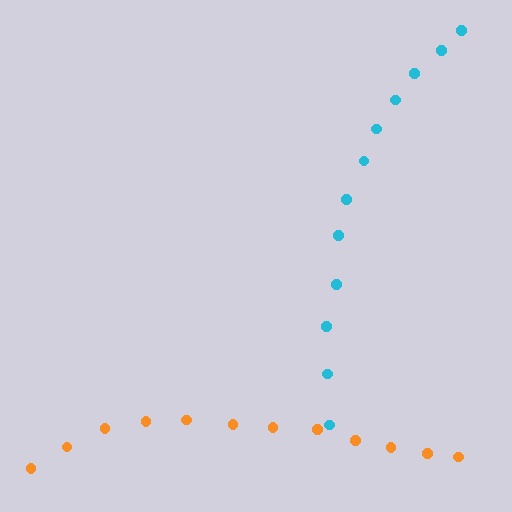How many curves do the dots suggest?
There are 2 distinct paths.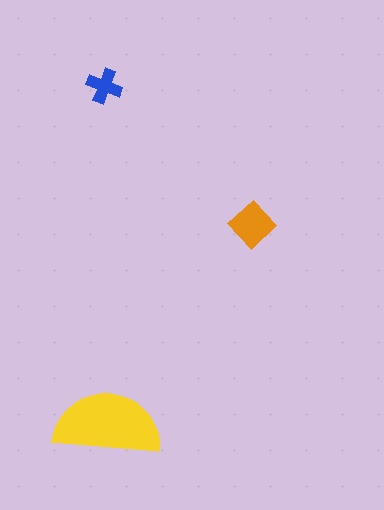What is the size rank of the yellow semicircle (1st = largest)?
1st.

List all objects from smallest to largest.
The blue cross, the orange diamond, the yellow semicircle.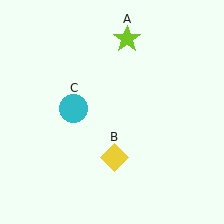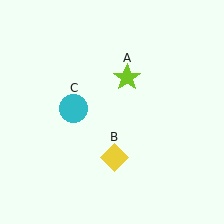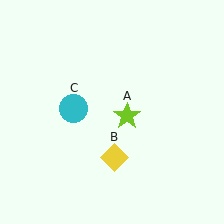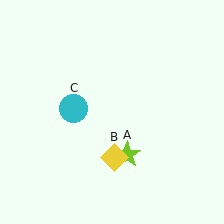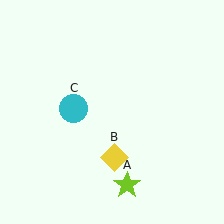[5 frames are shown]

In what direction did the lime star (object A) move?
The lime star (object A) moved down.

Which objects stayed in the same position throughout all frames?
Yellow diamond (object B) and cyan circle (object C) remained stationary.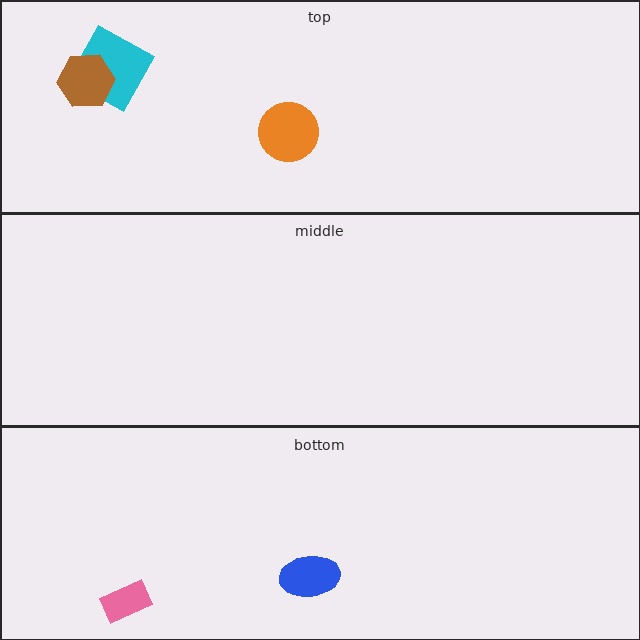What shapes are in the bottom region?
The blue ellipse, the pink rectangle.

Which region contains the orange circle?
The top region.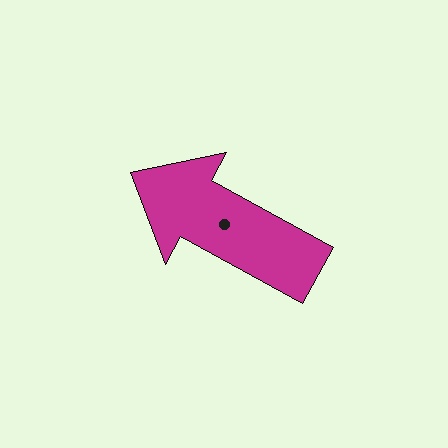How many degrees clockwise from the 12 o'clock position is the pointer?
Approximately 299 degrees.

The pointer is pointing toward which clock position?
Roughly 10 o'clock.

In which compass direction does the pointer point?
Northwest.